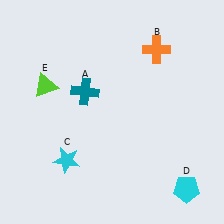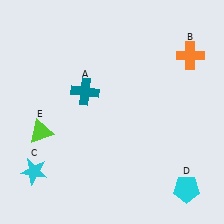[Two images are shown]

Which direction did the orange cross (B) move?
The orange cross (B) moved right.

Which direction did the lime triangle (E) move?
The lime triangle (E) moved down.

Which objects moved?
The objects that moved are: the orange cross (B), the cyan star (C), the lime triangle (E).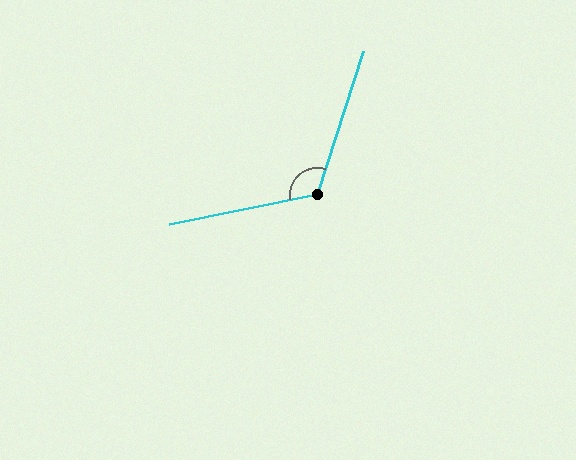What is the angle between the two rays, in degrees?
Approximately 119 degrees.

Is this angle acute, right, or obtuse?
It is obtuse.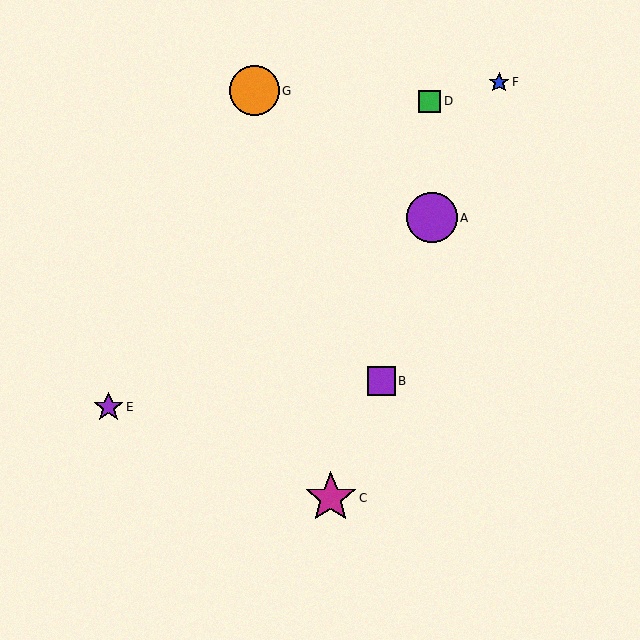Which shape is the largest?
The magenta star (labeled C) is the largest.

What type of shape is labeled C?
Shape C is a magenta star.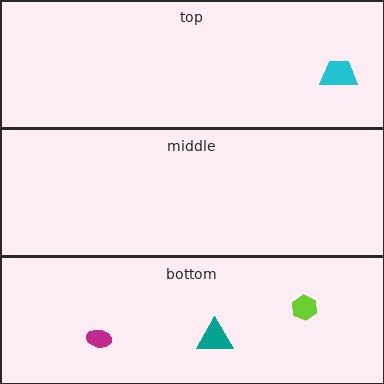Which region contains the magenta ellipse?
The bottom region.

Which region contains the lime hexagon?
The bottom region.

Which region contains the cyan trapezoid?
The top region.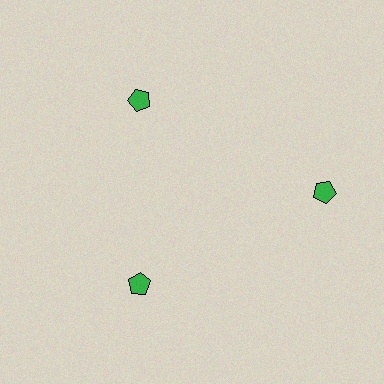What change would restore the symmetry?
The symmetry would be restored by moving it inward, back onto the ring so that all 3 pentagons sit at equal angles and equal distance from the center.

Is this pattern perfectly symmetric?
No. The 3 green pentagons are arranged in a ring, but one element near the 3 o'clock position is pushed outward from the center, breaking the 3-fold rotational symmetry.